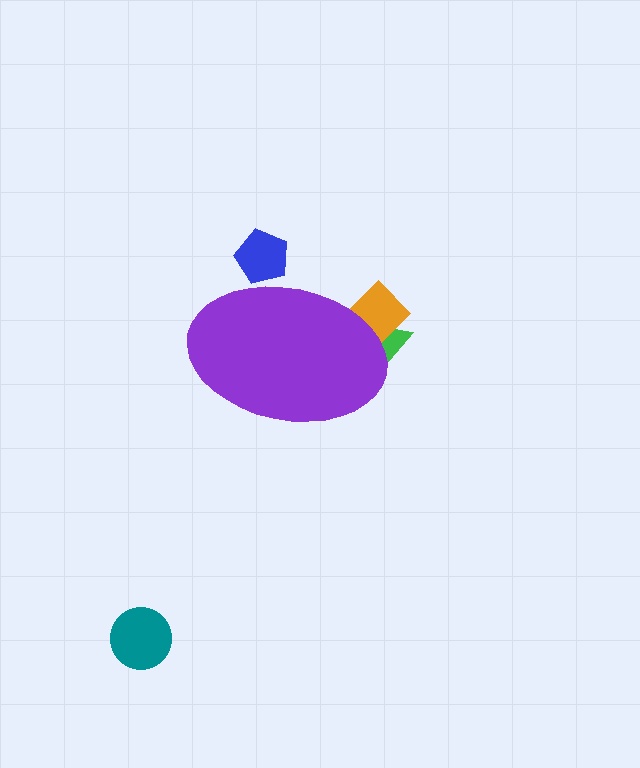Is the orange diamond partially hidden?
Yes, the orange diamond is partially hidden behind the purple ellipse.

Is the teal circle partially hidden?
No, the teal circle is fully visible.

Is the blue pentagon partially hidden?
Yes, the blue pentagon is partially hidden behind the purple ellipse.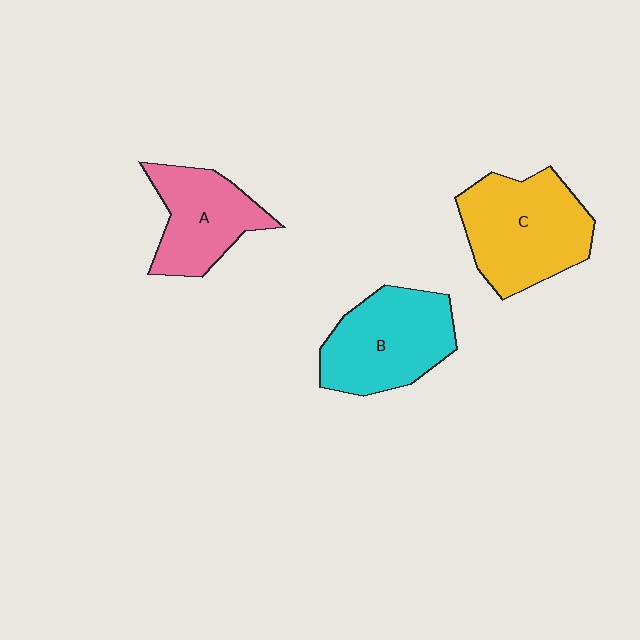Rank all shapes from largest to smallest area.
From largest to smallest: C (yellow), B (cyan), A (pink).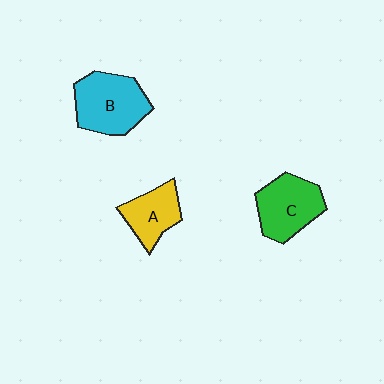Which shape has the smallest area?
Shape A (yellow).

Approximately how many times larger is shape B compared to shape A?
Approximately 1.5 times.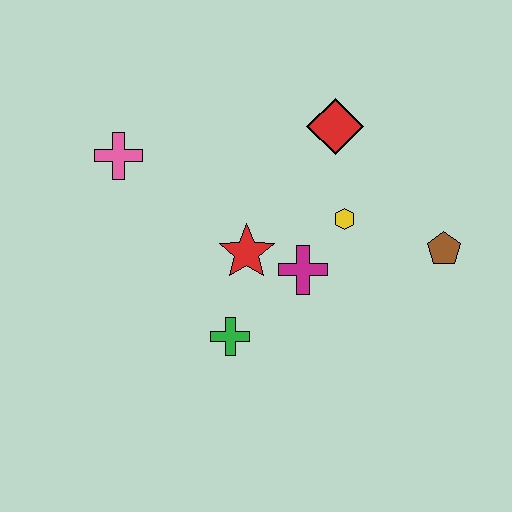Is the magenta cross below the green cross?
No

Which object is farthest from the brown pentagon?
The pink cross is farthest from the brown pentagon.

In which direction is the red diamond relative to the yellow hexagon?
The red diamond is above the yellow hexagon.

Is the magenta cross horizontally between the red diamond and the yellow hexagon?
No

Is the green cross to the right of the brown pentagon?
No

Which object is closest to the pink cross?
The red star is closest to the pink cross.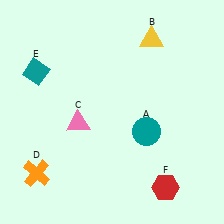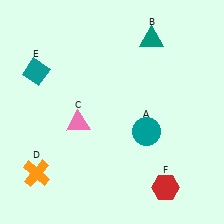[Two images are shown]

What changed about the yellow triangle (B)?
In Image 1, B is yellow. In Image 2, it changed to teal.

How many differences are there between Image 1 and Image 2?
There is 1 difference between the two images.